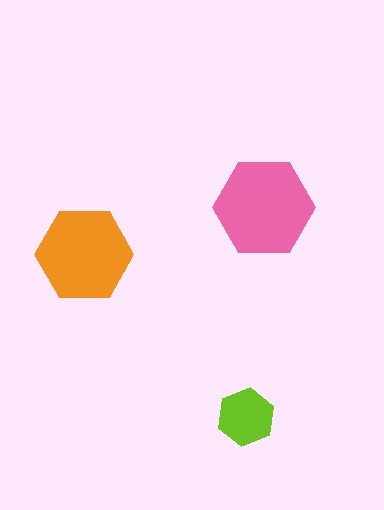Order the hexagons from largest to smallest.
the pink one, the orange one, the lime one.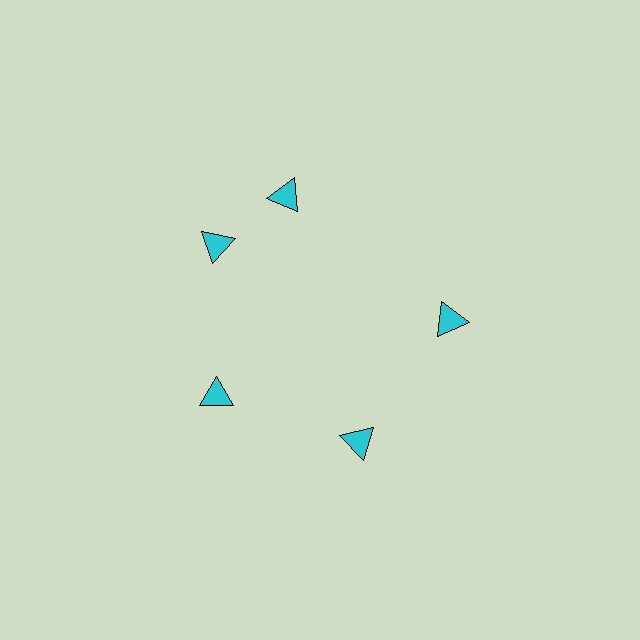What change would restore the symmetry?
The symmetry would be restored by rotating it back into even spacing with its neighbors so that all 5 triangles sit at equal angles and equal distance from the center.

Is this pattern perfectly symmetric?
No. The 5 cyan triangles are arranged in a ring, but one element near the 1 o'clock position is rotated out of alignment along the ring, breaking the 5-fold rotational symmetry.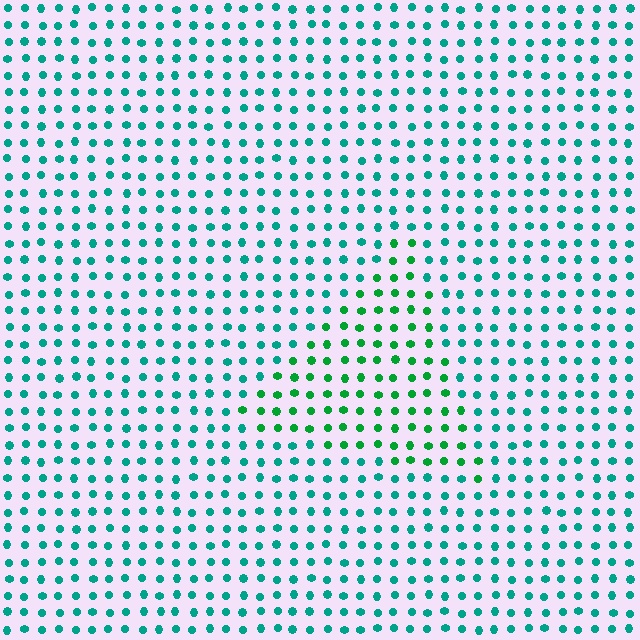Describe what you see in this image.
The image is filled with small teal elements in a uniform arrangement. A triangle-shaped region is visible where the elements are tinted to a slightly different hue, forming a subtle color boundary.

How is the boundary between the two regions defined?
The boundary is defined purely by a slight shift in hue (about 33 degrees). Spacing, size, and orientation are identical on both sides.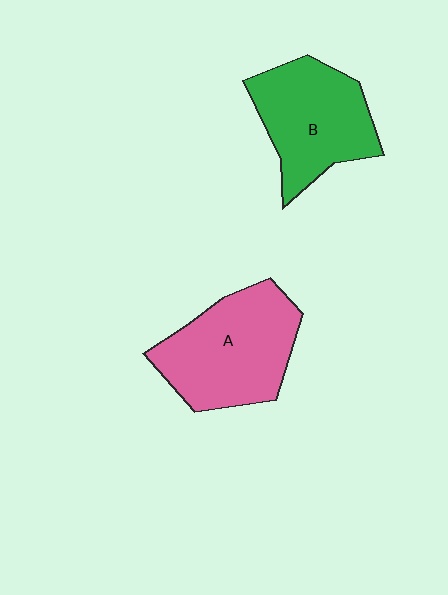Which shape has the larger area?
Shape A (pink).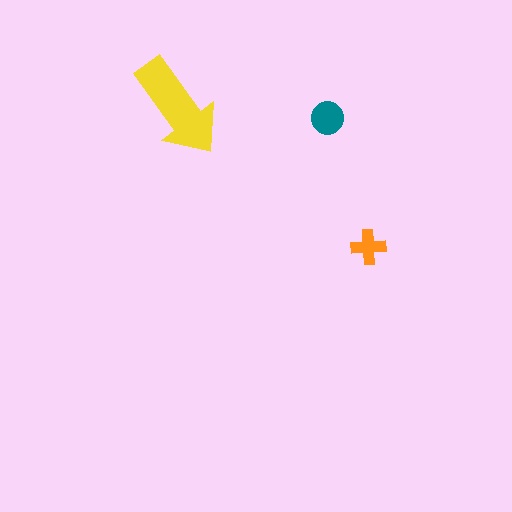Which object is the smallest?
The orange cross.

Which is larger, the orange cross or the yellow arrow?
The yellow arrow.